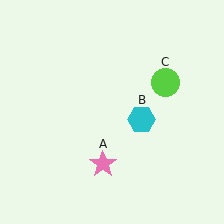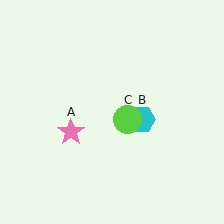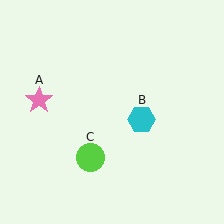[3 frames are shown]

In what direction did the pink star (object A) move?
The pink star (object A) moved up and to the left.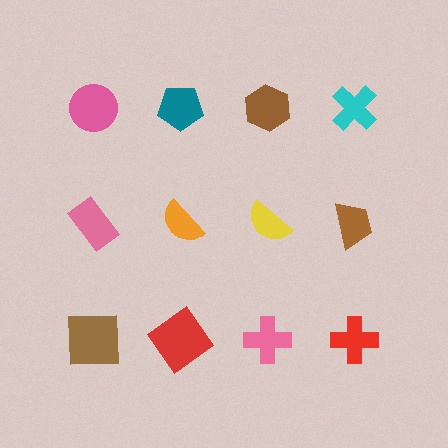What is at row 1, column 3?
A brown hexagon.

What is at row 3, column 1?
A brown square.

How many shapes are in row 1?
4 shapes.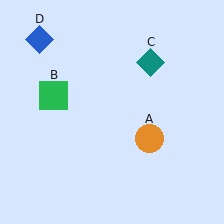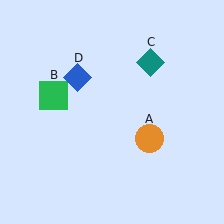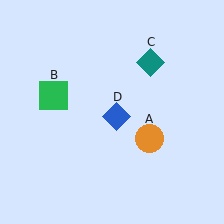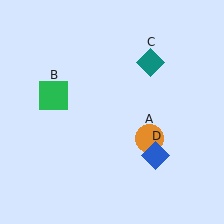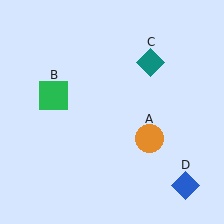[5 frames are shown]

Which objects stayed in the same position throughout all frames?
Orange circle (object A) and green square (object B) and teal diamond (object C) remained stationary.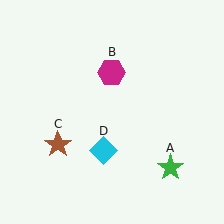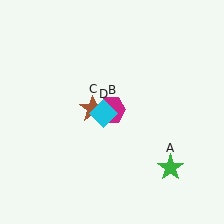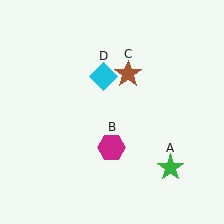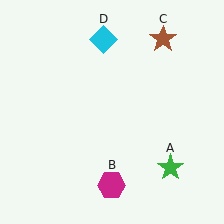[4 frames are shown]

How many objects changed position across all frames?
3 objects changed position: magenta hexagon (object B), brown star (object C), cyan diamond (object D).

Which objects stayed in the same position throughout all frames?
Green star (object A) remained stationary.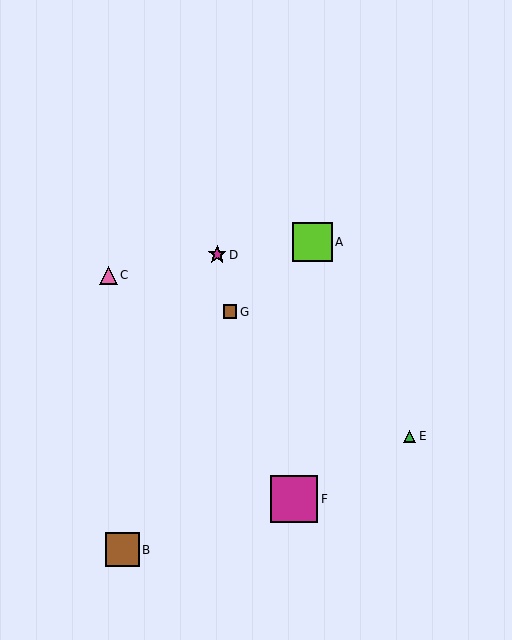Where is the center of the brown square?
The center of the brown square is at (230, 312).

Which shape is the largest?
The magenta square (labeled F) is the largest.